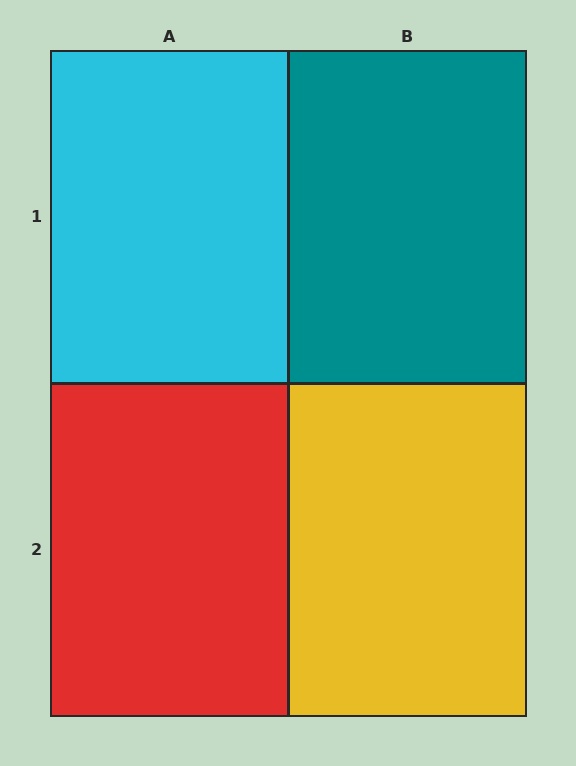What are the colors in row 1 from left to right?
Cyan, teal.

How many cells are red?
1 cell is red.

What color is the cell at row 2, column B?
Yellow.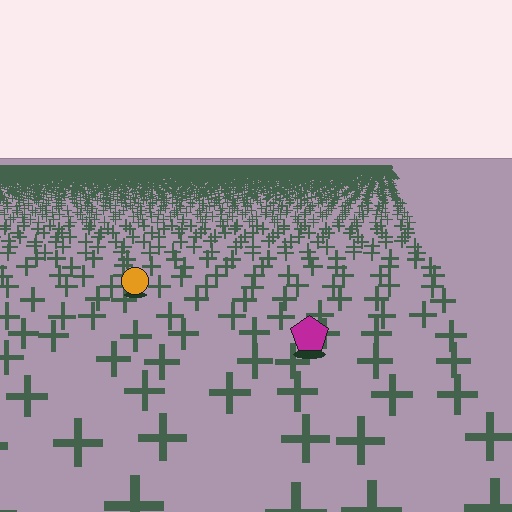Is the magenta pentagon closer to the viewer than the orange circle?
Yes. The magenta pentagon is closer — you can tell from the texture gradient: the ground texture is coarser near it.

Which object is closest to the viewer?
The magenta pentagon is closest. The texture marks near it are larger and more spread out.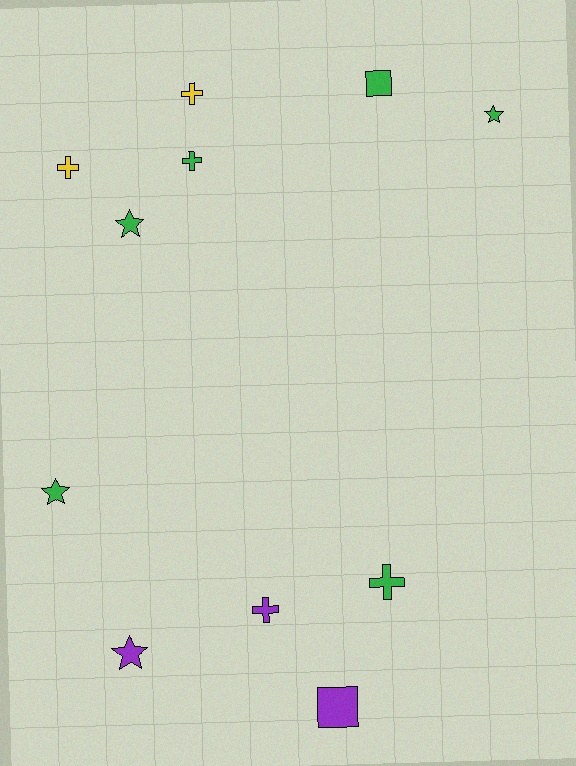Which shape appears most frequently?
Cross, with 5 objects.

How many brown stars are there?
There are no brown stars.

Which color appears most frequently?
Green, with 6 objects.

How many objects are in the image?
There are 11 objects.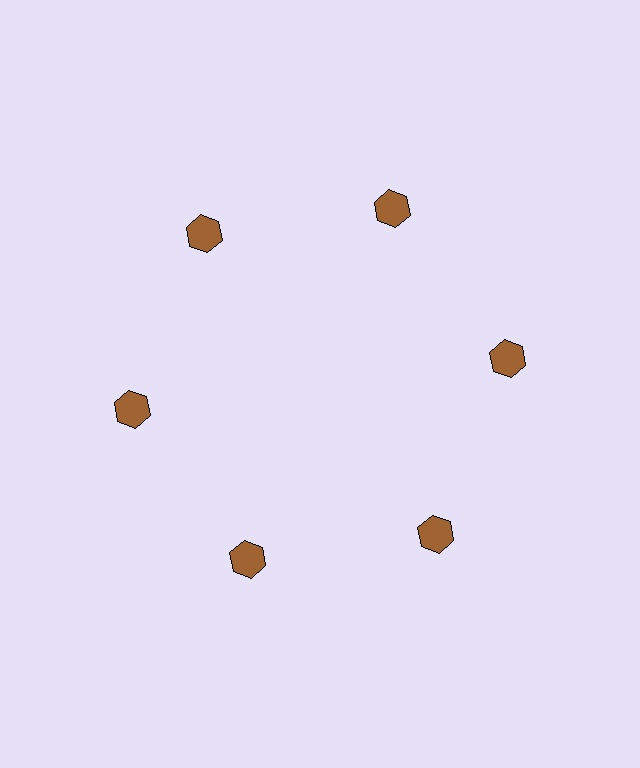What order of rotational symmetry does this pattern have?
This pattern has 6-fold rotational symmetry.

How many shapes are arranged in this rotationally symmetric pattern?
There are 6 shapes, arranged in 6 groups of 1.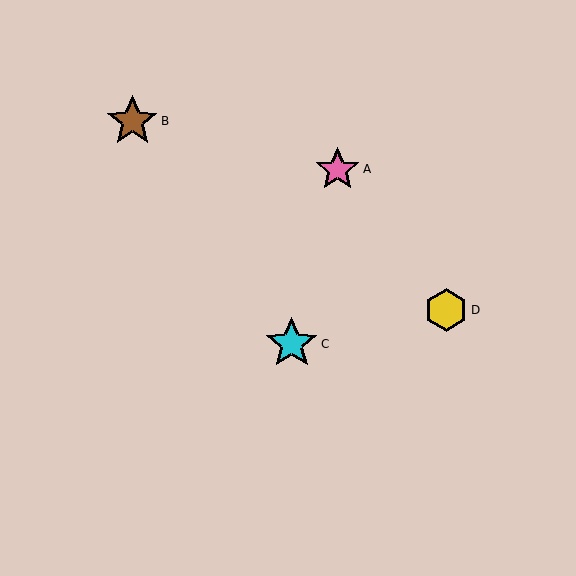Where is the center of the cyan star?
The center of the cyan star is at (292, 344).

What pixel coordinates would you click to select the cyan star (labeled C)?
Click at (292, 344) to select the cyan star C.